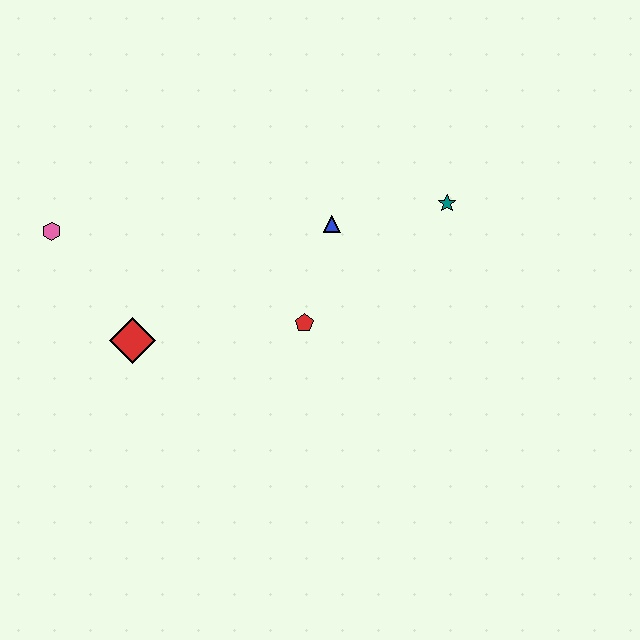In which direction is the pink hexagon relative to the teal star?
The pink hexagon is to the left of the teal star.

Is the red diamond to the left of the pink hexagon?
No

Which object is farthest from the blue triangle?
The pink hexagon is farthest from the blue triangle.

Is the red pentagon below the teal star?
Yes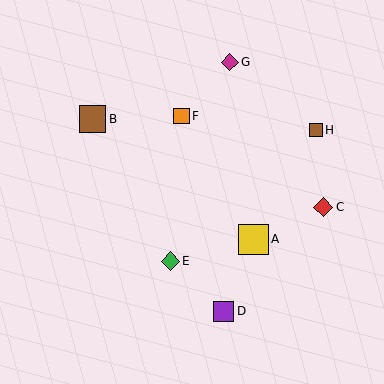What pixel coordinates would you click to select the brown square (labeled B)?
Click at (93, 119) to select the brown square B.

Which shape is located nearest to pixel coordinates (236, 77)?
The magenta diamond (labeled G) at (230, 62) is nearest to that location.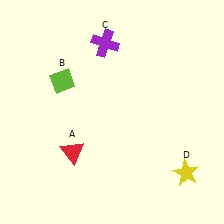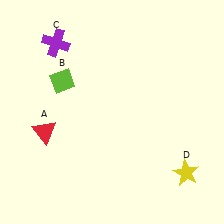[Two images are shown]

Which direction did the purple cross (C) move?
The purple cross (C) moved left.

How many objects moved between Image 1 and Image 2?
2 objects moved between the two images.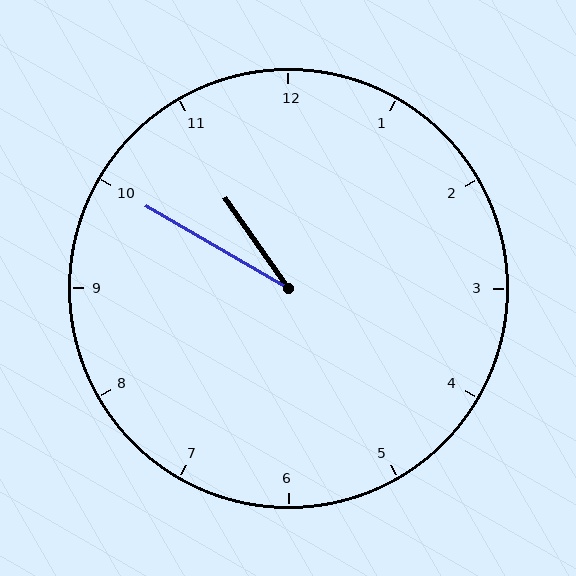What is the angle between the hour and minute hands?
Approximately 25 degrees.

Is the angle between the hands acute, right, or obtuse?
It is acute.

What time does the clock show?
10:50.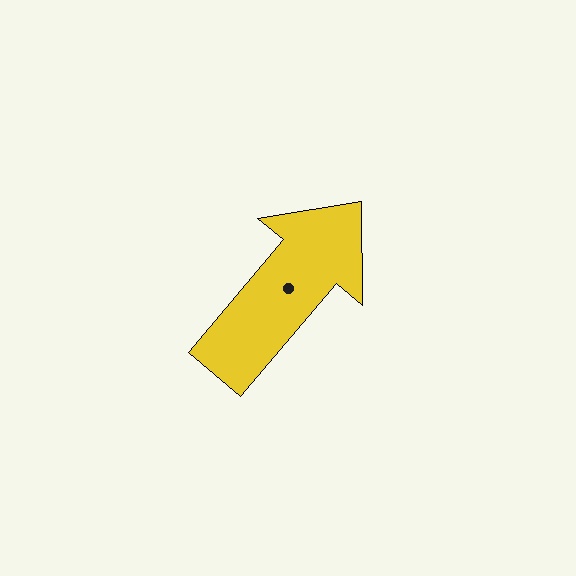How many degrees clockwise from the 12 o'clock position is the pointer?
Approximately 40 degrees.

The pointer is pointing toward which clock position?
Roughly 1 o'clock.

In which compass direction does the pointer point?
Northeast.